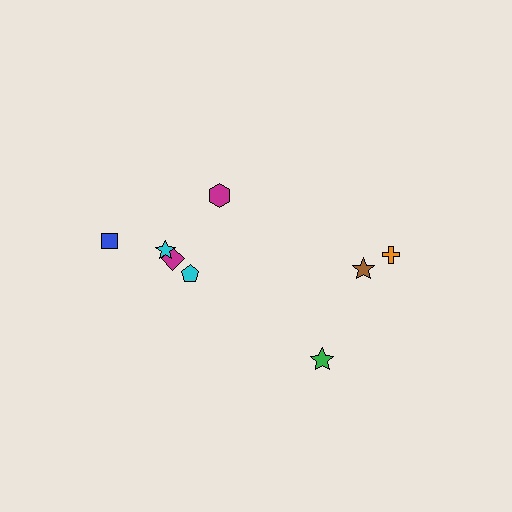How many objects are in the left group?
There are 5 objects.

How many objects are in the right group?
There are 3 objects.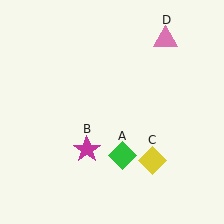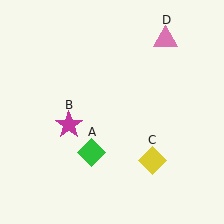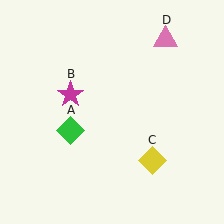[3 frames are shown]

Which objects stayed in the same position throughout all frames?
Yellow diamond (object C) and pink triangle (object D) remained stationary.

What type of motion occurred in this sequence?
The green diamond (object A), magenta star (object B) rotated clockwise around the center of the scene.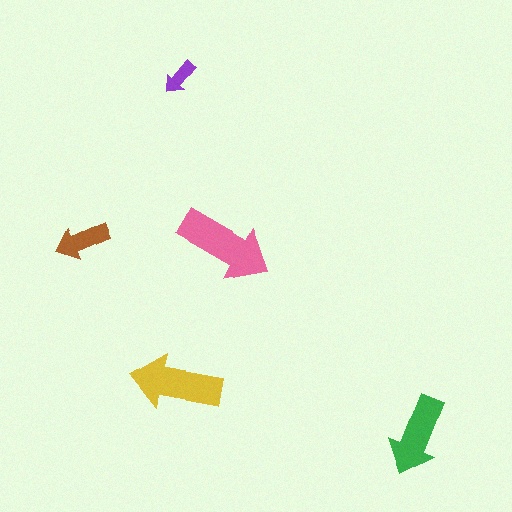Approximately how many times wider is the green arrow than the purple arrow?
About 2 times wider.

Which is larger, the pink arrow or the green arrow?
The pink one.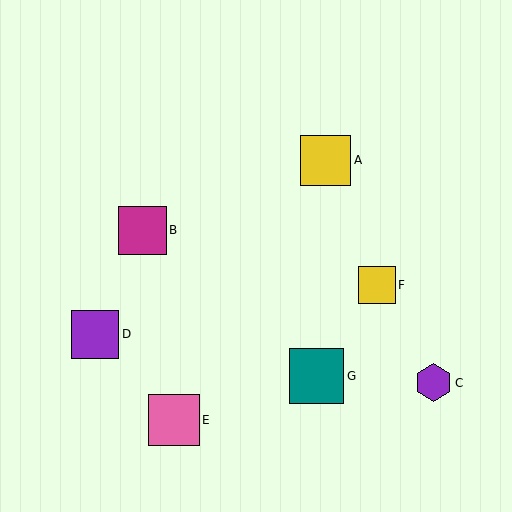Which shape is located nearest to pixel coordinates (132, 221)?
The magenta square (labeled B) at (142, 230) is nearest to that location.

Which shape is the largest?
The teal square (labeled G) is the largest.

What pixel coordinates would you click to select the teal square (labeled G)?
Click at (317, 376) to select the teal square G.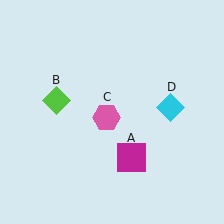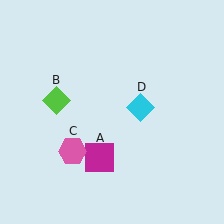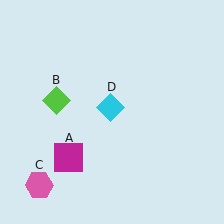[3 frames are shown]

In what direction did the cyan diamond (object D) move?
The cyan diamond (object D) moved left.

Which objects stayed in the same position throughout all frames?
Lime diamond (object B) remained stationary.